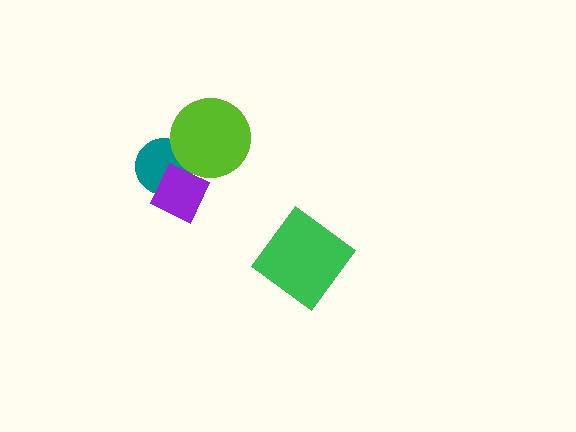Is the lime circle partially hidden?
No, no other shape covers it.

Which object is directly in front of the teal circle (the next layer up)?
The purple diamond is directly in front of the teal circle.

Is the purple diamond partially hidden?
Yes, it is partially covered by another shape.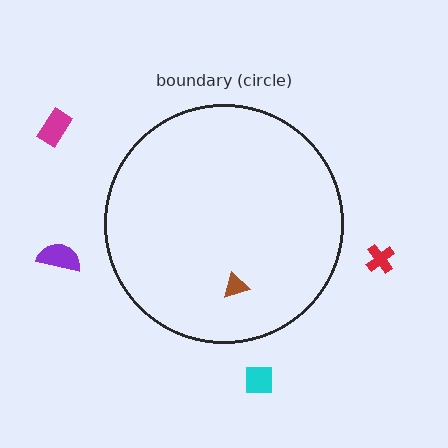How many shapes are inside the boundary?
1 inside, 4 outside.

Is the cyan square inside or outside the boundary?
Outside.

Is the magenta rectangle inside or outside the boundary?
Outside.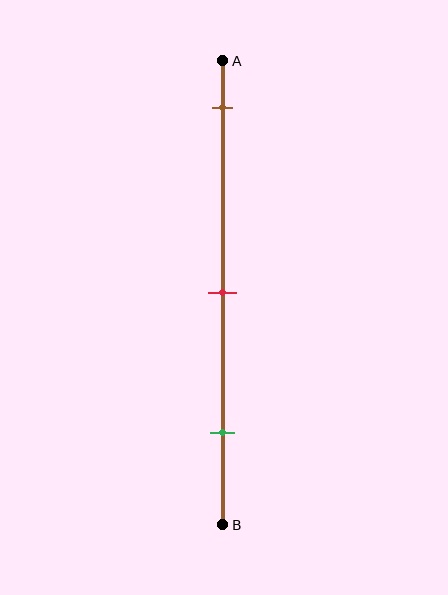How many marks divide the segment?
There are 3 marks dividing the segment.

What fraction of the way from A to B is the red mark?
The red mark is approximately 50% (0.5) of the way from A to B.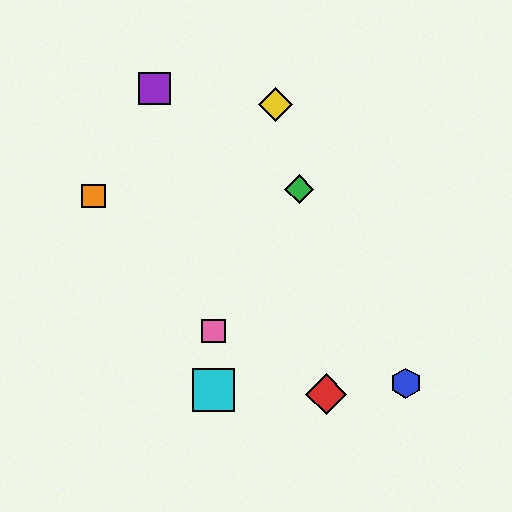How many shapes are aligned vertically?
2 shapes (the cyan square, the pink square) are aligned vertically.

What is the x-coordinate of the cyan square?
The cyan square is at x≈214.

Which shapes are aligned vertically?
The cyan square, the pink square are aligned vertically.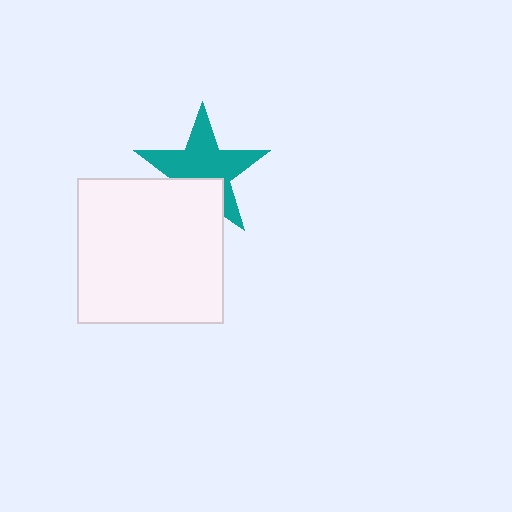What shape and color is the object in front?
The object in front is a white square.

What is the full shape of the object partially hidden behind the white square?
The partially hidden object is a teal star.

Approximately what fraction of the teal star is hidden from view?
Roughly 31% of the teal star is hidden behind the white square.